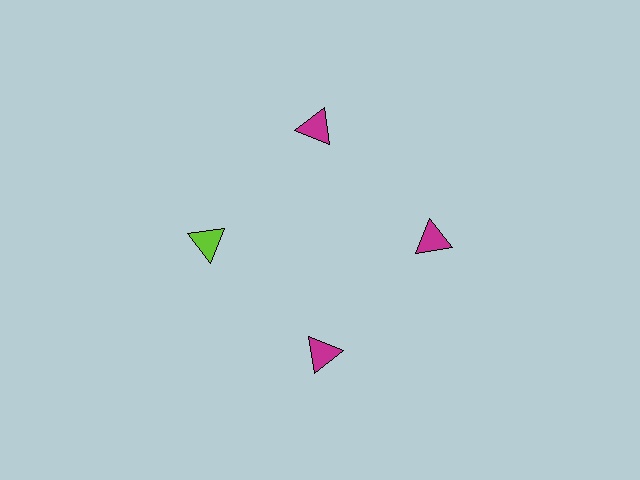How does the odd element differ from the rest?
It has a different color: lime instead of magenta.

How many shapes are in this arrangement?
There are 4 shapes arranged in a ring pattern.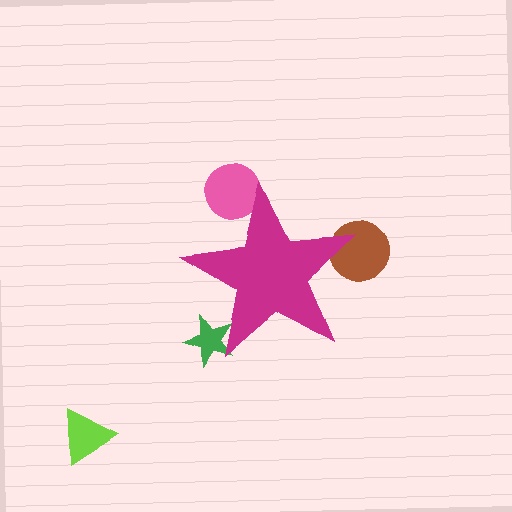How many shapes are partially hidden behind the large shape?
3 shapes are partially hidden.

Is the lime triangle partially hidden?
No, the lime triangle is fully visible.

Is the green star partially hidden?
Yes, the green star is partially hidden behind the magenta star.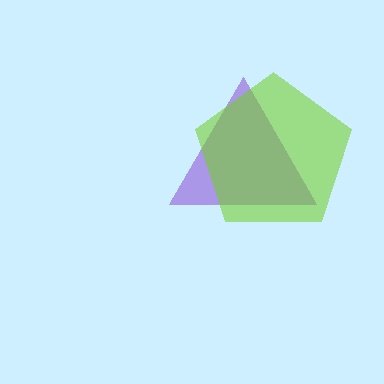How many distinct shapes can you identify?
There are 2 distinct shapes: a purple triangle, a lime pentagon.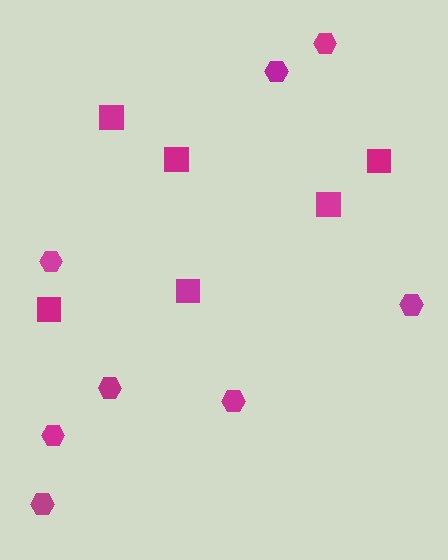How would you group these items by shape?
There are 2 groups: one group of squares (6) and one group of hexagons (8).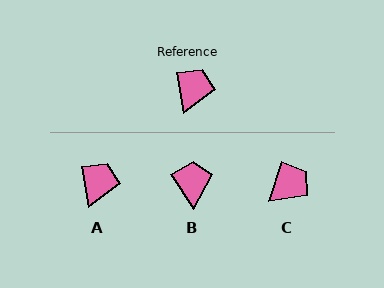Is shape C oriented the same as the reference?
No, it is off by about 28 degrees.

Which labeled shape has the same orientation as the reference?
A.